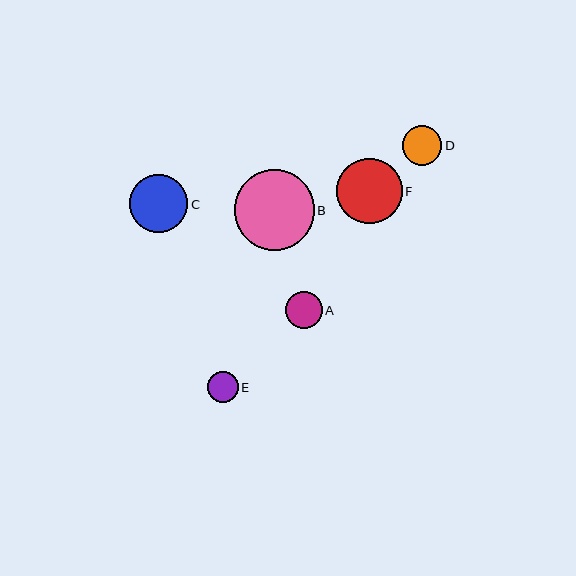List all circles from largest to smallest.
From largest to smallest: B, F, C, D, A, E.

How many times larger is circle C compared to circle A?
Circle C is approximately 1.6 times the size of circle A.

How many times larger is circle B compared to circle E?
Circle B is approximately 2.6 times the size of circle E.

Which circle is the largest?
Circle B is the largest with a size of approximately 80 pixels.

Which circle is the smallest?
Circle E is the smallest with a size of approximately 31 pixels.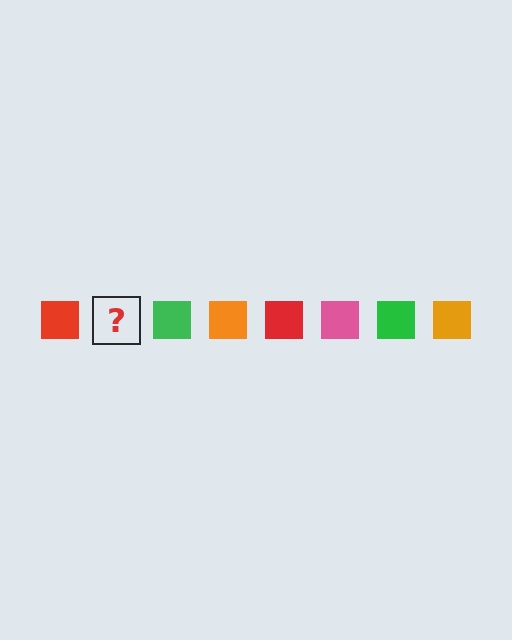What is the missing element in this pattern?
The missing element is a pink square.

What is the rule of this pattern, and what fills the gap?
The rule is that the pattern cycles through red, pink, green, orange squares. The gap should be filled with a pink square.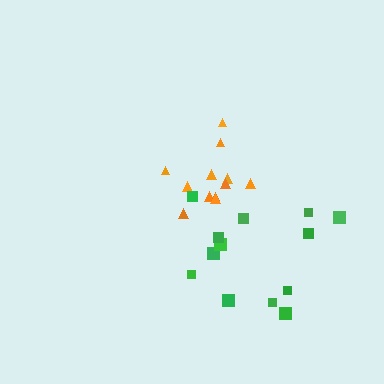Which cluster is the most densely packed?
Orange.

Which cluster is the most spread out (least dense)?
Green.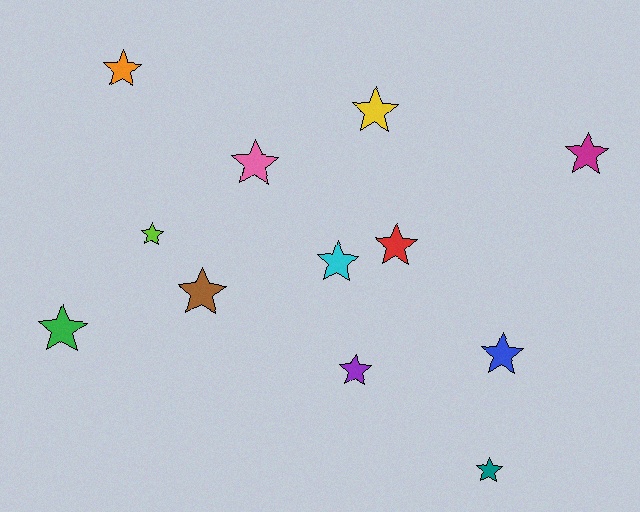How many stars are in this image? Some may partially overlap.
There are 12 stars.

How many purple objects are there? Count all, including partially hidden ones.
There is 1 purple object.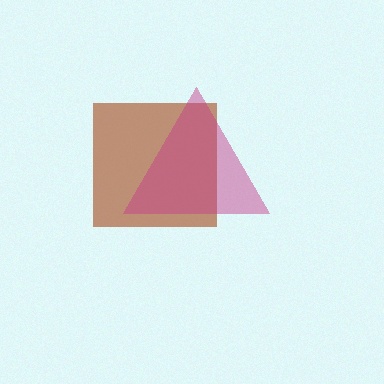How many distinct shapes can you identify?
There are 2 distinct shapes: a brown square, a magenta triangle.